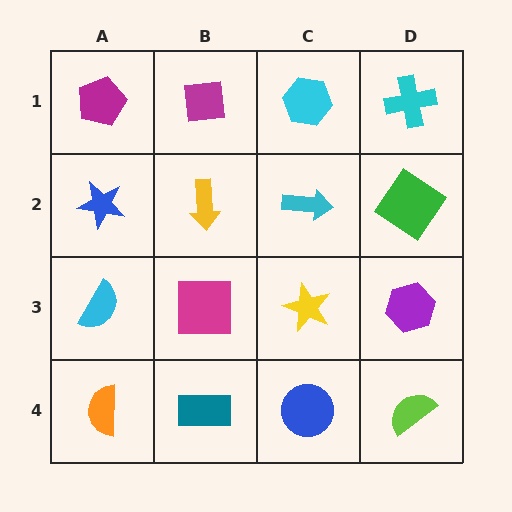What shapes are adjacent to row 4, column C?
A yellow star (row 3, column C), a teal rectangle (row 4, column B), a lime semicircle (row 4, column D).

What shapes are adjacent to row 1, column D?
A green diamond (row 2, column D), a cyan hexagon (row 1, column C).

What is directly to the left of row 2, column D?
A cyan arrow.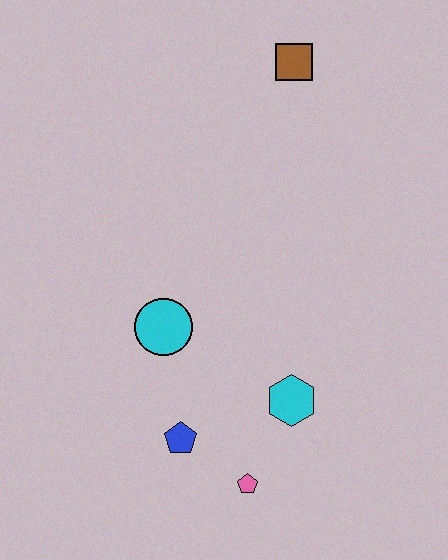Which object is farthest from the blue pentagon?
The brown square is farthest from the blue pentagon.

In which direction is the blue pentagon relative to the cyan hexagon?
The blue pentagon is to the left of the cyan hexagon.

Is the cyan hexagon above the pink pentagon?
Yes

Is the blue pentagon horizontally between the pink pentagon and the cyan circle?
Yes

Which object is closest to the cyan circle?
The blue pentagon is closest to the cyan circle.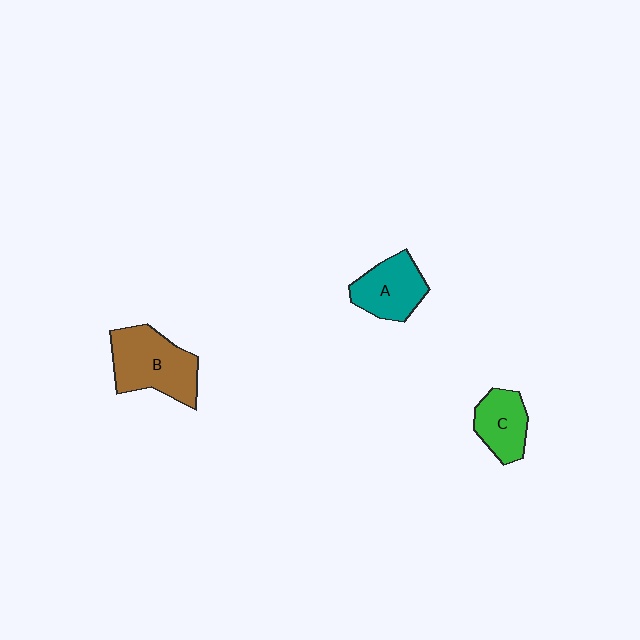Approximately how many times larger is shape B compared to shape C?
Approximately 1.6 times.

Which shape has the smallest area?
Shape C (green).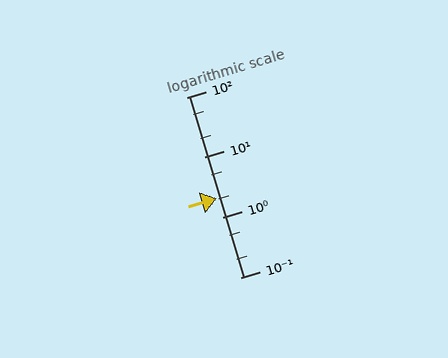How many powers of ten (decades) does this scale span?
The scale spans 3 decades, from 0.1 to 100.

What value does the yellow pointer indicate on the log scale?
The pointer indicates approximately 2.1.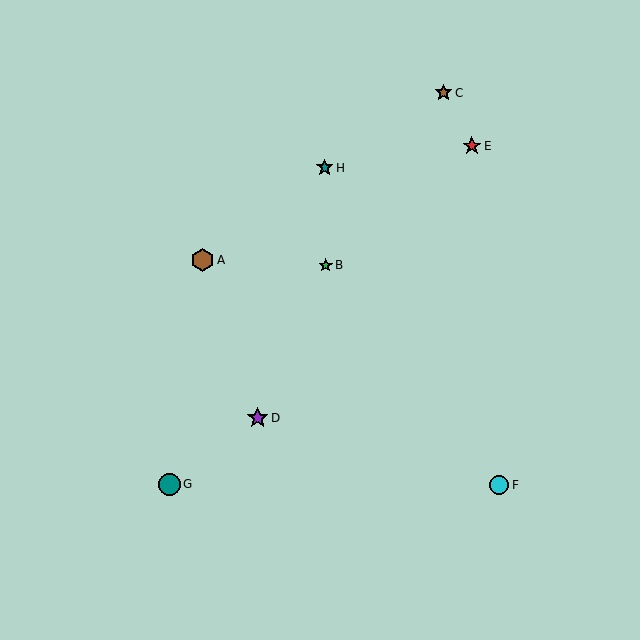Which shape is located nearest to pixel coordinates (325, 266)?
The green star (labeled B) at (326, 265) is nearest to that location.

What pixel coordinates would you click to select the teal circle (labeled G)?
Click at (169, 484) to select the teal circle G.